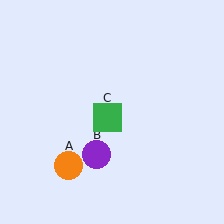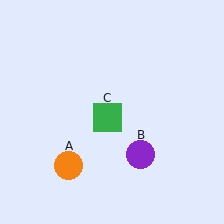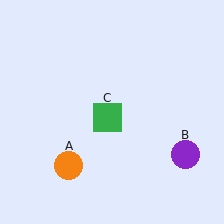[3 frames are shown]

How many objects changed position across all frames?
1 object changed position: purple circle (object B).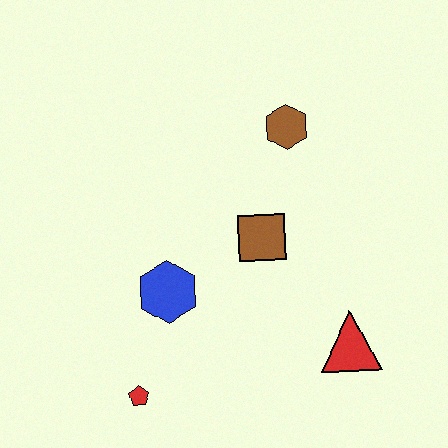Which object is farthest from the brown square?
The red pentagon is farthest from the brown square.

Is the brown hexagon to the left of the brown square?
No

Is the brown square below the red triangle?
No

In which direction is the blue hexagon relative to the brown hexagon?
The blue hexagon is below the brown hexagon.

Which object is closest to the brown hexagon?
The brown square is closest to the brown hexagon.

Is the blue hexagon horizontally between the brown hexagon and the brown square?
No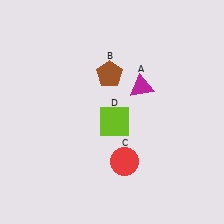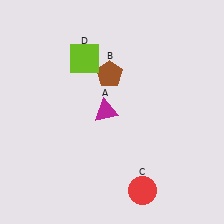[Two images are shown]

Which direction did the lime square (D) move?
The lime square (D) moved up.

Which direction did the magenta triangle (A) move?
The magenta triangle (A) moved left.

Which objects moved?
The objects that moved are: the magenta triangle (A), the red circle (C), the lime square (D).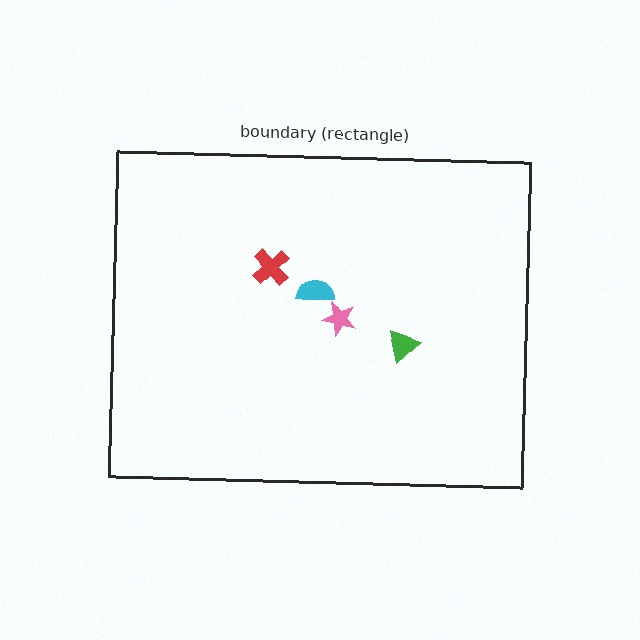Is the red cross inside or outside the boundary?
Inside.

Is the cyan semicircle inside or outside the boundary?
Inside.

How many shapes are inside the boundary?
4 inside, 0 outside.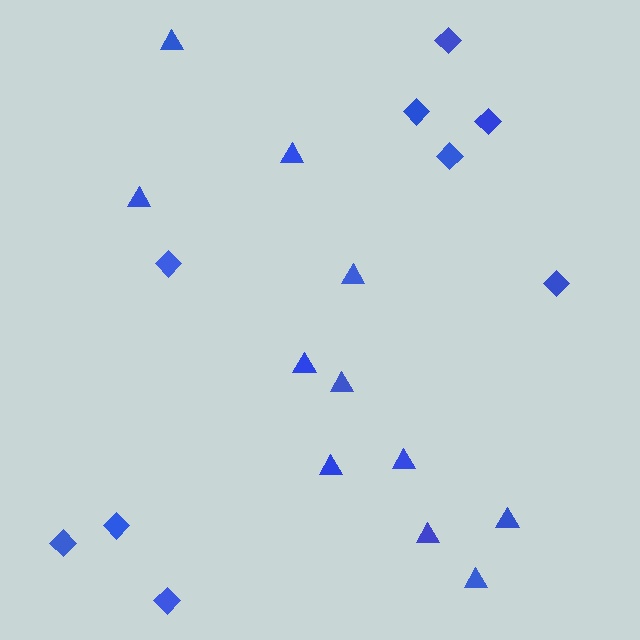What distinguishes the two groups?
There are 2 groups: one group of triangles (11) and one group of diamonds (9).